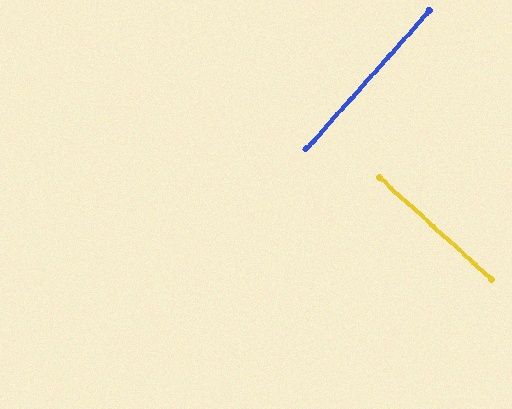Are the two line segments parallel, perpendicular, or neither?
Perpendicular — they meet at approximately 90°.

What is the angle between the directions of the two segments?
Approximately 90 degrees.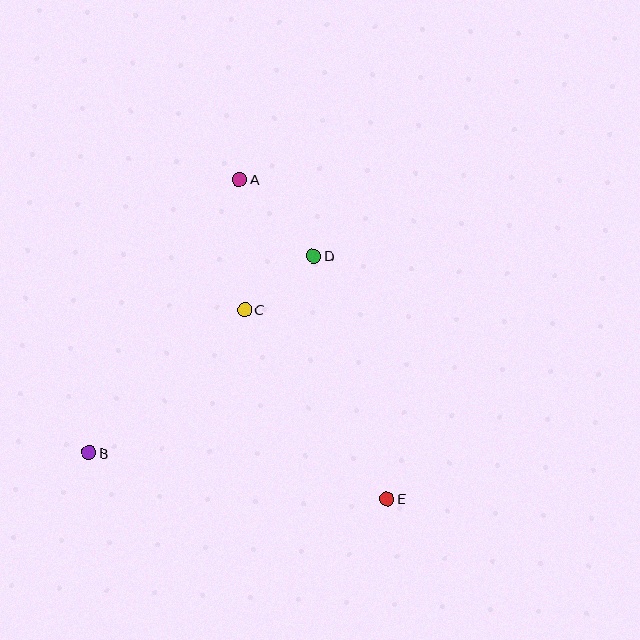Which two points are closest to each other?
Points C and D are closest to each other.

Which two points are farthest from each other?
Points A and E are farthest from each other.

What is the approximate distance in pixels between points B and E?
The distance between B and E is approximately 302 pixels.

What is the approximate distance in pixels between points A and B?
The distance between A and B is approximately 312 pixels.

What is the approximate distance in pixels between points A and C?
The distance between A and C is approximately 131 pixels.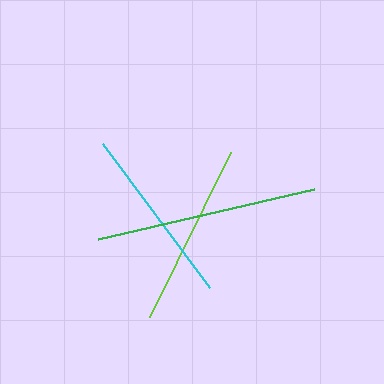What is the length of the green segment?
The green segment is approximately 221 pixels long.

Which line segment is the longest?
The green line is the longest at approximately 221 pixels.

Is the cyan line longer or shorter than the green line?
The green line is longer than the cyan line.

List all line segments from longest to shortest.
From longest to shortest: green, lime, cyan.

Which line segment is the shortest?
The cyan line is the shortest at approximately 179 pixels.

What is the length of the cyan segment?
The cyan segment is approximately 179 pixels long.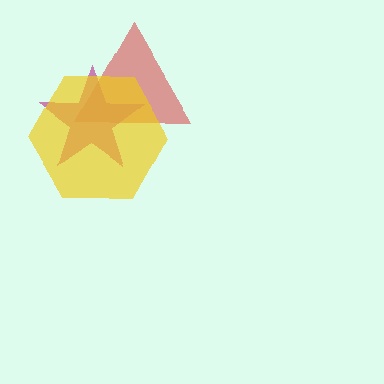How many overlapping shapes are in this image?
There are 3 overlapping shapes in the image.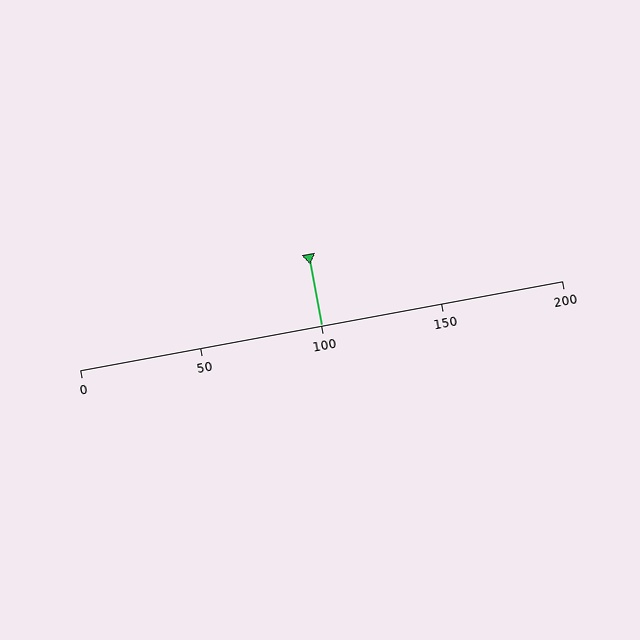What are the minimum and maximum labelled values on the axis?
The axis runs from 0 to 200.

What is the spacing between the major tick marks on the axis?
The major ticks are spaced 50 apart.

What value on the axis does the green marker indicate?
The marker indicates approximately 100.